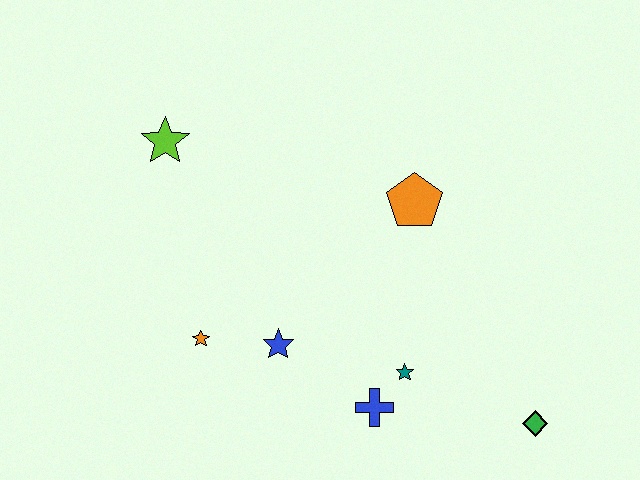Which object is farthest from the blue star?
The green diamond is farthest from the blue star.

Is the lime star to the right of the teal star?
No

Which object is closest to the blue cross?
The teal star is closest to the blue cross.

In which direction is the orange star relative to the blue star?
The orange star is to the left of the blue star.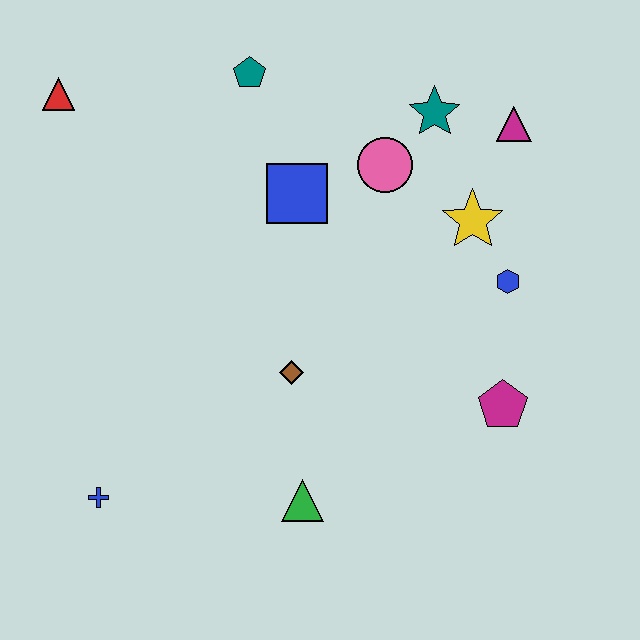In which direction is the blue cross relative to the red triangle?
The blue cross is below the red triangle.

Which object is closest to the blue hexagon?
The yellow star is closest to the blue hexagon.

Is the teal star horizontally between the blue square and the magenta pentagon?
Yes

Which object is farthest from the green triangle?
The red triangle is farthest from the green triangle.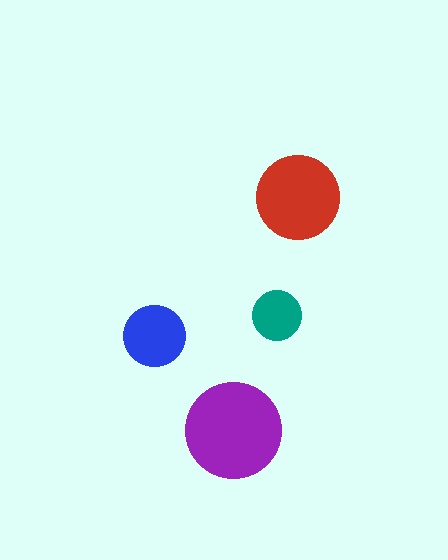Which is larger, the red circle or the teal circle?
The red one.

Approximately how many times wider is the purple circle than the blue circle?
About 1.5 times wider.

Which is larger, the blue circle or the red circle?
The red one.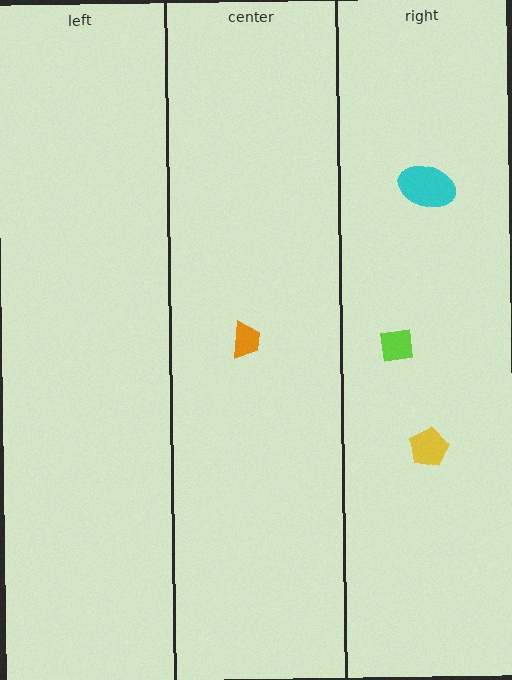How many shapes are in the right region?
3.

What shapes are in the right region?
The yellow pentagon, the cyan ellipse, the lime square.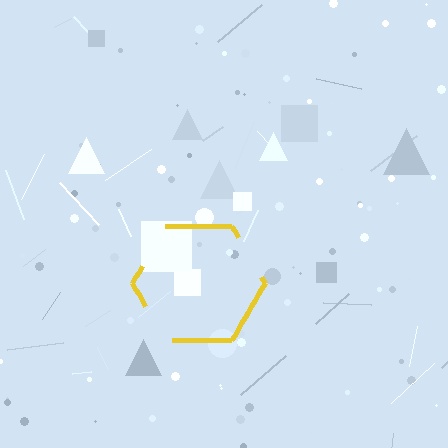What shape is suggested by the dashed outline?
The dashed outline suggests a hexagon.